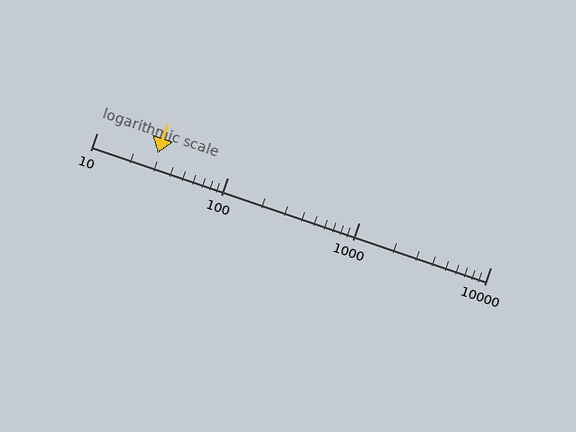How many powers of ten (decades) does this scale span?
The scale spans 3 decades, from 10 to 10000.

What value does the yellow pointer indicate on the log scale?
The pointer indicates approximately 29.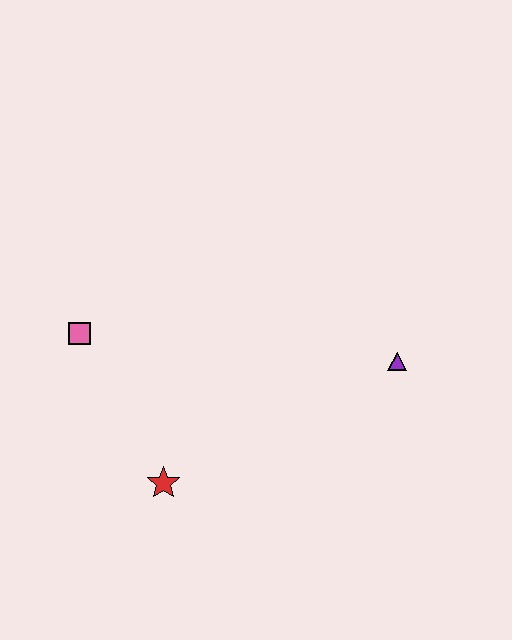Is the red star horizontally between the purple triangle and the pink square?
Yes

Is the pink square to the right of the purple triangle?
No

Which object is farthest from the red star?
The purple triangle is farthest from the red star.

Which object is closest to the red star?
The pink square is closest to the red star.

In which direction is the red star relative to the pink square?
The red star is below the pink square.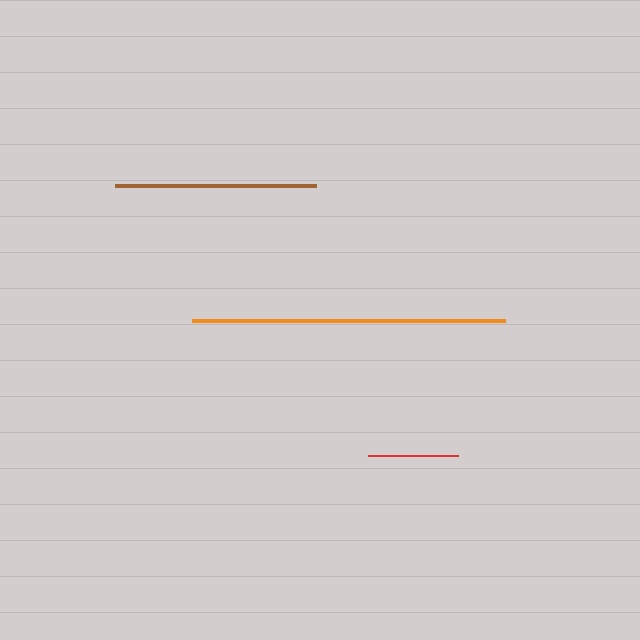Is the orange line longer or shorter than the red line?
The orange line is longer than the red line.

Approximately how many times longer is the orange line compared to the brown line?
The orange line is approximately 1.6 times the length of the brown line.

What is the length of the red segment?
The red segment is approximately 90 pixels long.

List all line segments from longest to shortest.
From longest to shortest: orange, brown, red.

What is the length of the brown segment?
The brown segment is approximately 200 pixels long.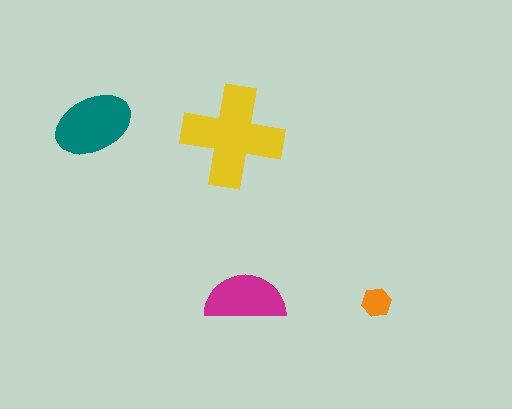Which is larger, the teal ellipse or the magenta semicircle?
The teal ellipse.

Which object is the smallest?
The orange hexagon.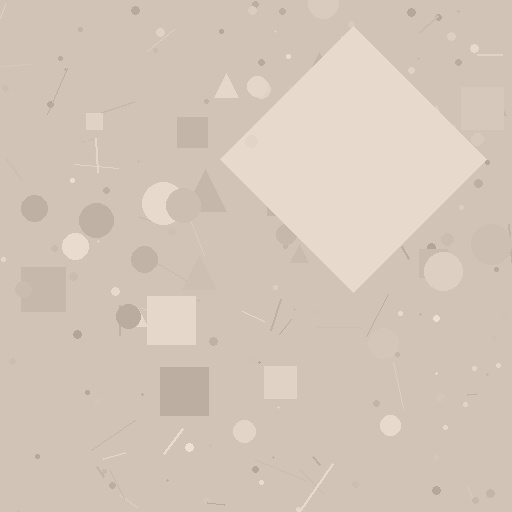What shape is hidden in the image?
A diamond is hidden in the image.